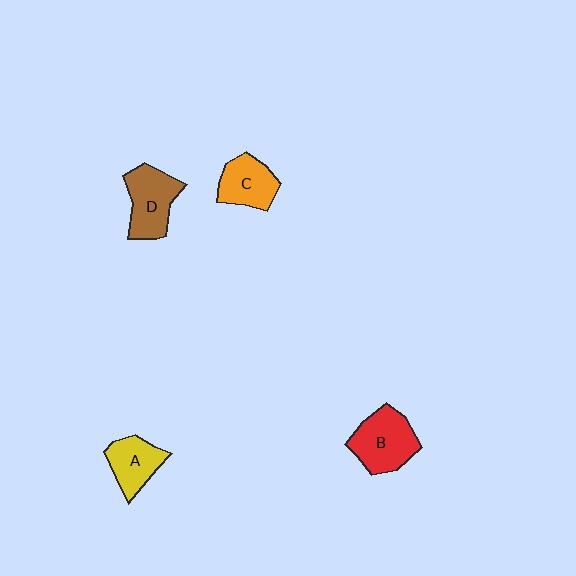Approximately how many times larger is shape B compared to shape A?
Approximately 1.4 times.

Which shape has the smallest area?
Shape A (yellow).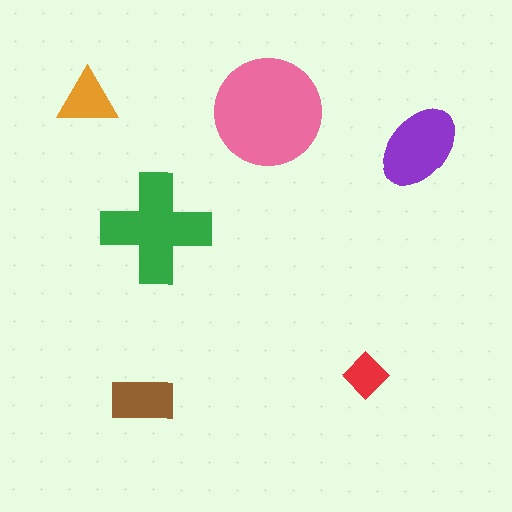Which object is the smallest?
The red diamond.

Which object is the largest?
The pink circle.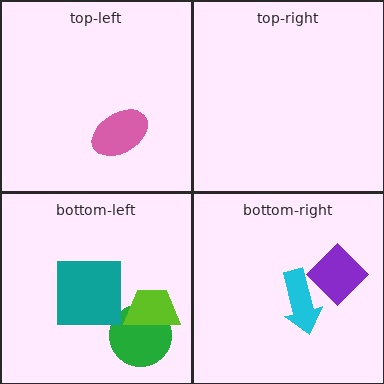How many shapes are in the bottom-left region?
3.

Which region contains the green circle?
The bottom-left region.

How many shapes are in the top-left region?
1.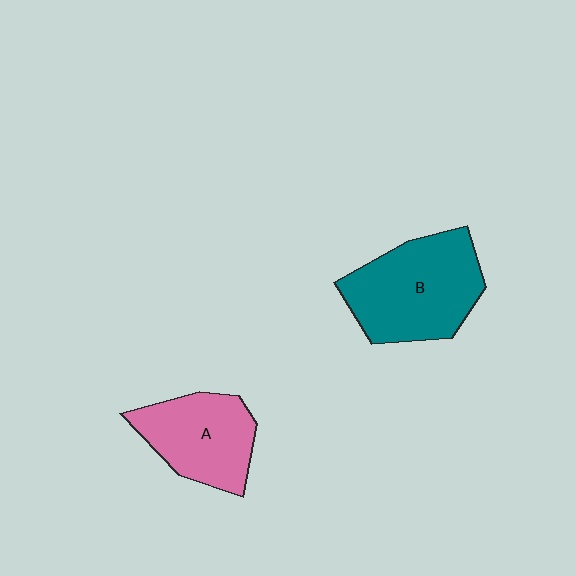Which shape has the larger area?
Shape B (teal).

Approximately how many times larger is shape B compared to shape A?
Approximately 1.3 times.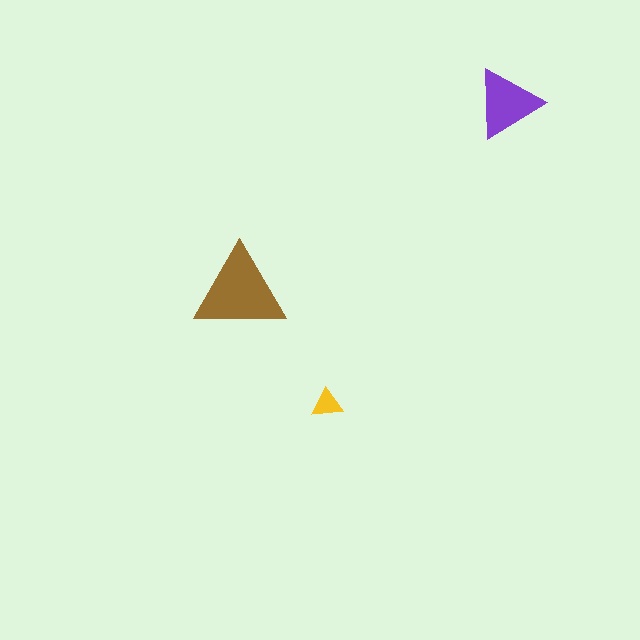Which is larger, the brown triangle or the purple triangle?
The brown one.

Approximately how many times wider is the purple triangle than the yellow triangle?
About 2.5 times wider.